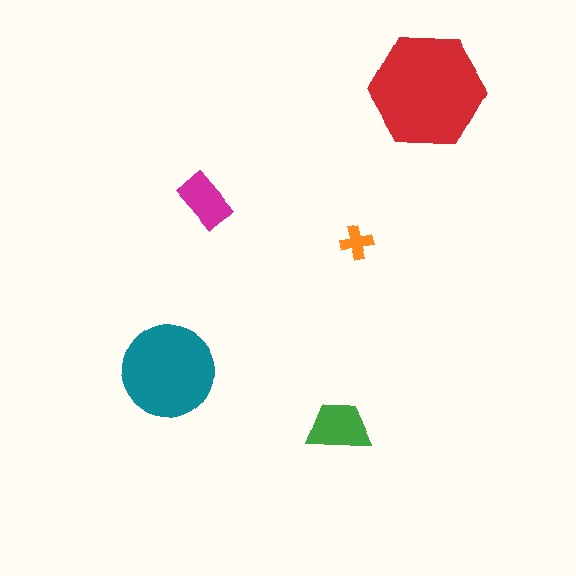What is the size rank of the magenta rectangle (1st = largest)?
4th.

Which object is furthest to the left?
The teal circle is leftmost.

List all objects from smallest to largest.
The orange cross, the magenta rectangle, the green trapezoid, the teal circle, the red hexagon.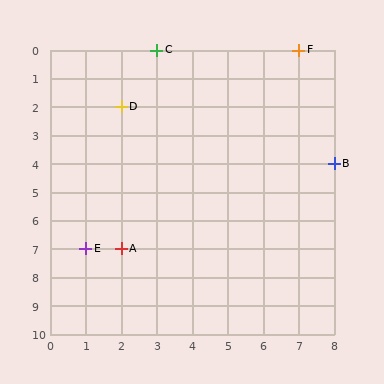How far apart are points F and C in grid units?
Points F and C are 4 columns apart.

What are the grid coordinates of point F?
Point F is at grid coordinates (7, 0).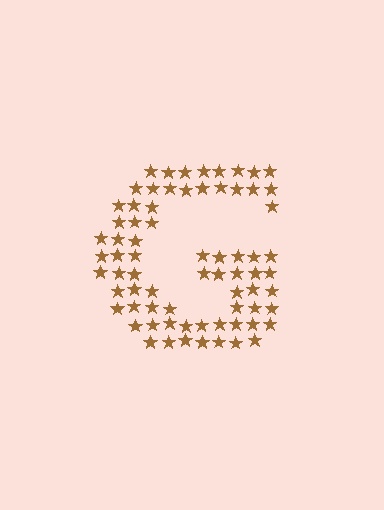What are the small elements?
The small elements are stars.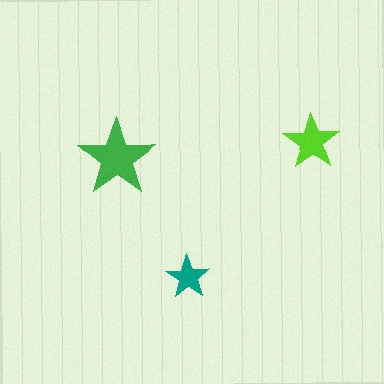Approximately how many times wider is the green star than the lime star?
About 1.5 times wider.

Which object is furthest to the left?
The green star is leftmost.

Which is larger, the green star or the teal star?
The green one.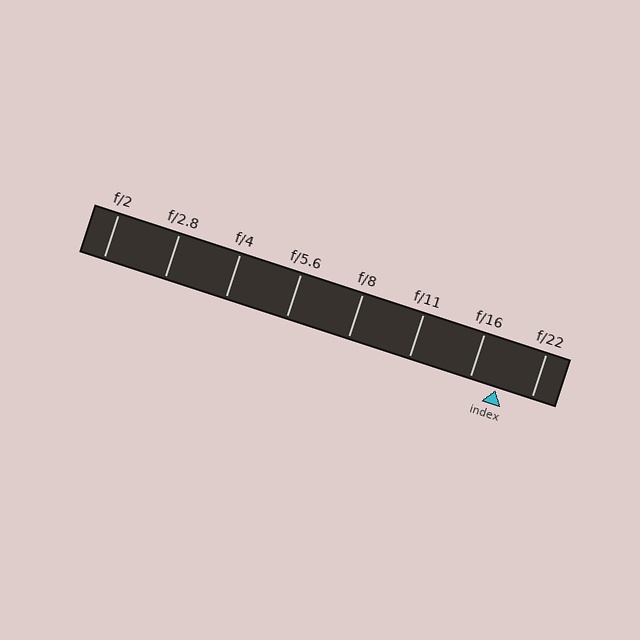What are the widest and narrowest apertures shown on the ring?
The widest aperture shown is f/2 and the narrowest is f/22.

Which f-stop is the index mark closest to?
The index mark is closest to f/16.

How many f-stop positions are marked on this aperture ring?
There are 8 f-stop positions marked.